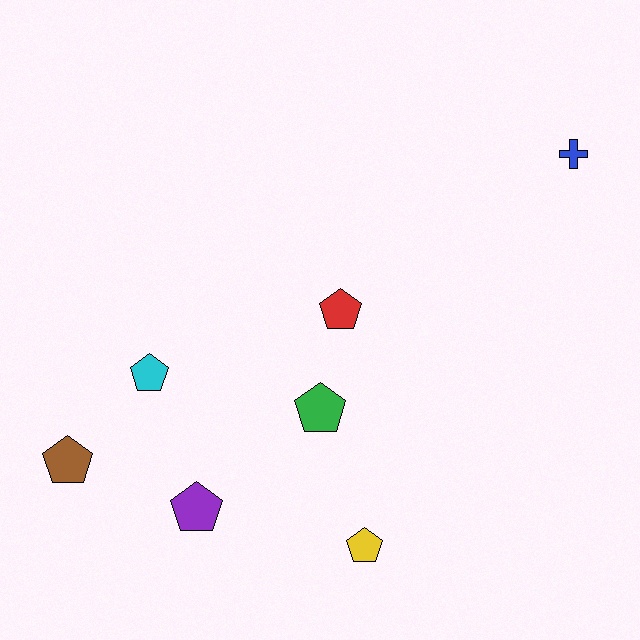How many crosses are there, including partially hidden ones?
There is 1 cross.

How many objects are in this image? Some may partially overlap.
There are 7 objects.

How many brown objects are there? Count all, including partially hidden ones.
There is 1 brown object.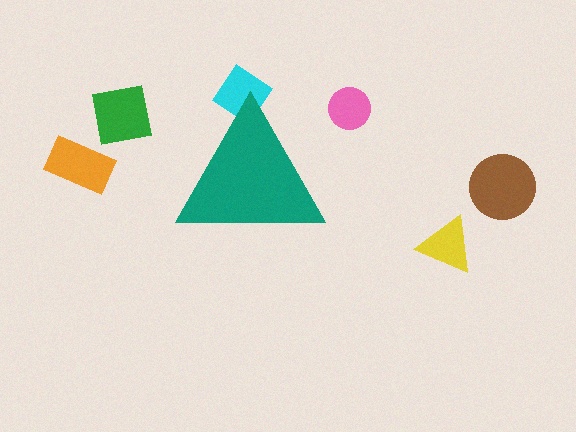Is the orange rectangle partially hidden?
No, the orange rectangle is fully visible.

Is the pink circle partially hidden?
No, the pink circle is fully visible.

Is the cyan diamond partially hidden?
Yes, the cyan diamond is partially hidden behind the teal triangle.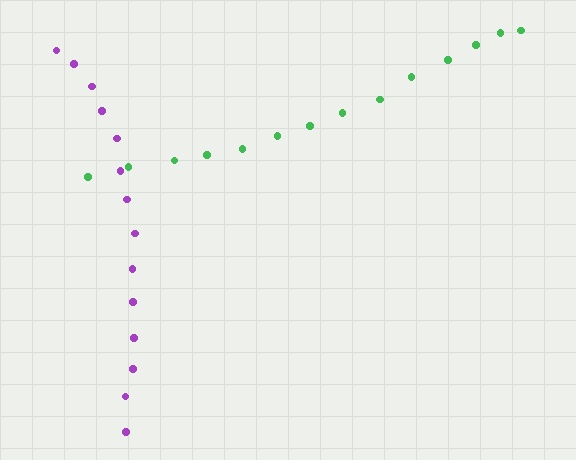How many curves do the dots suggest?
There are 2 distinct paths.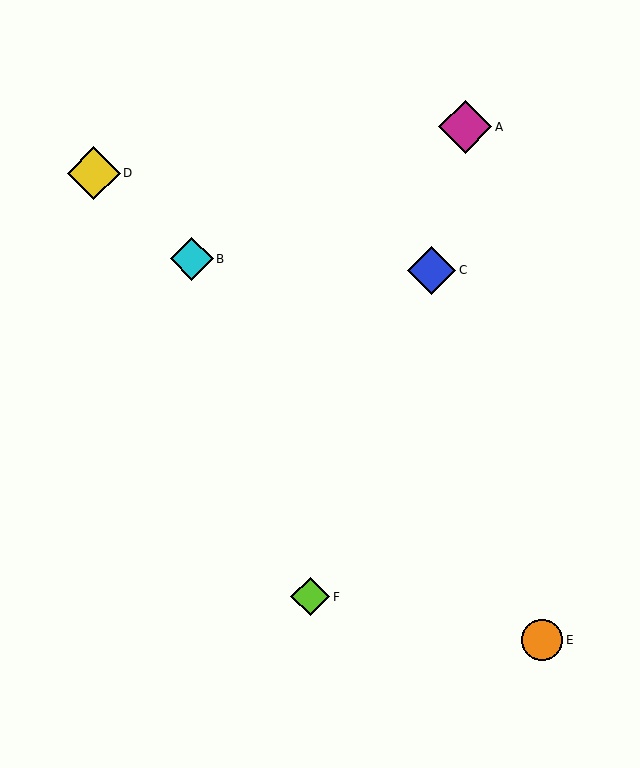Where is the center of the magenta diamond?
The center of the magenta diamond is at (465, 127).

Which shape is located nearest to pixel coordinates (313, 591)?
The lime diamond (labeled F) at (310, 597) is nearest to that location.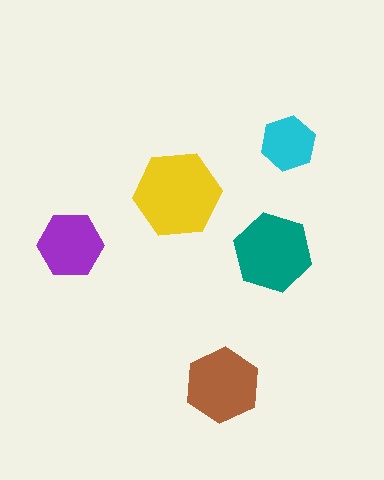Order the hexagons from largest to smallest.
the yellow one, the teal one, the brown one, the purple one, the cyan one.